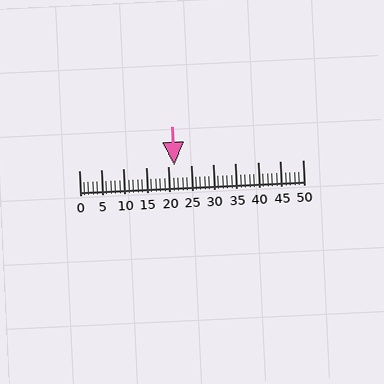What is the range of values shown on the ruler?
The ruler shows values from 0 to 50.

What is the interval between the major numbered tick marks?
The major tick marks are spaced 5 units apart.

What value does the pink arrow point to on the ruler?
The pink arrow points to approximately 21.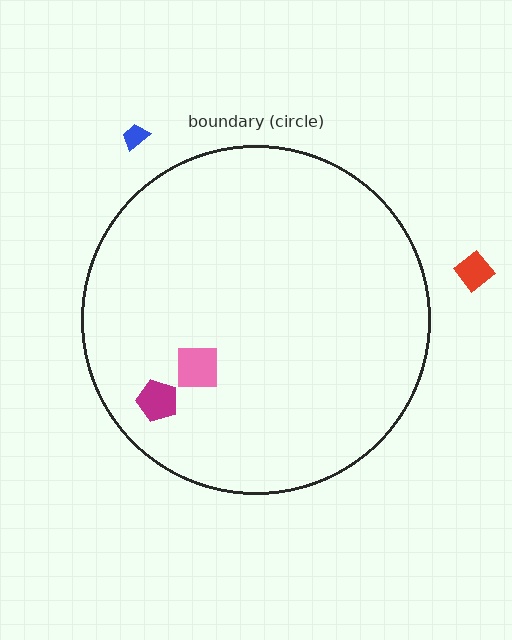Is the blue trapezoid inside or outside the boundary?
Outside.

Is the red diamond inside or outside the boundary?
Outside.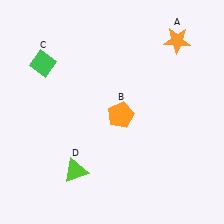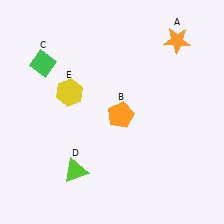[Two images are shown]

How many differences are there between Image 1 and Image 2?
There is 1 difference between the two images.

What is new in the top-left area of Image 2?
A yellow hexagon (E) was added in the top-left area of Image 2.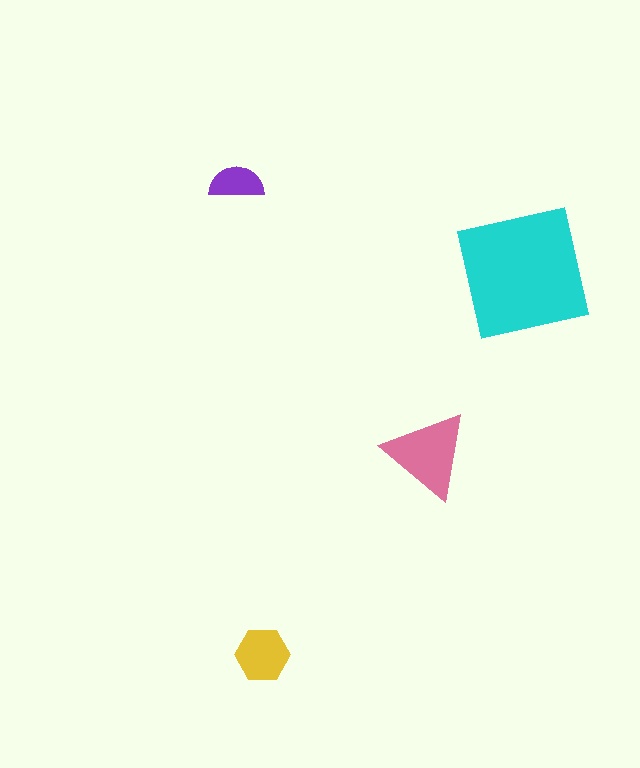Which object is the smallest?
The purple semicircle.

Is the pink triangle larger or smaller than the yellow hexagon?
Larger.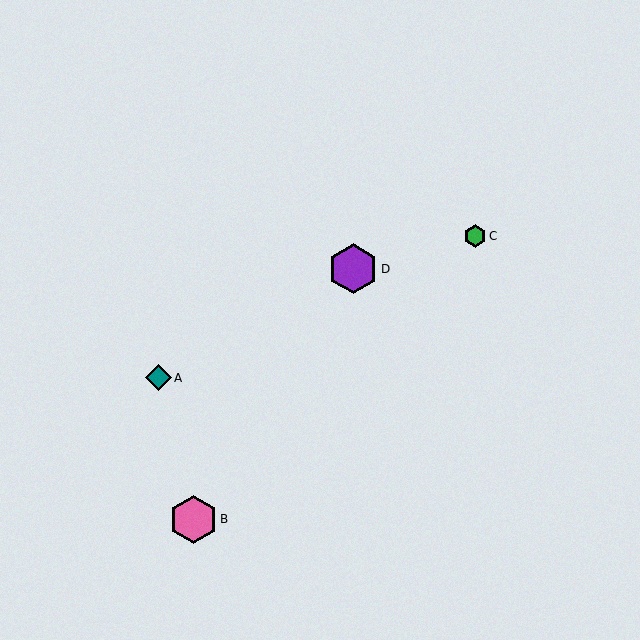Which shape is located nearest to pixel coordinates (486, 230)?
The green hexagon (labeled C) at (475, 236) is nearest to that location.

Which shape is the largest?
The purple hexagon (labeled D) is the largest.